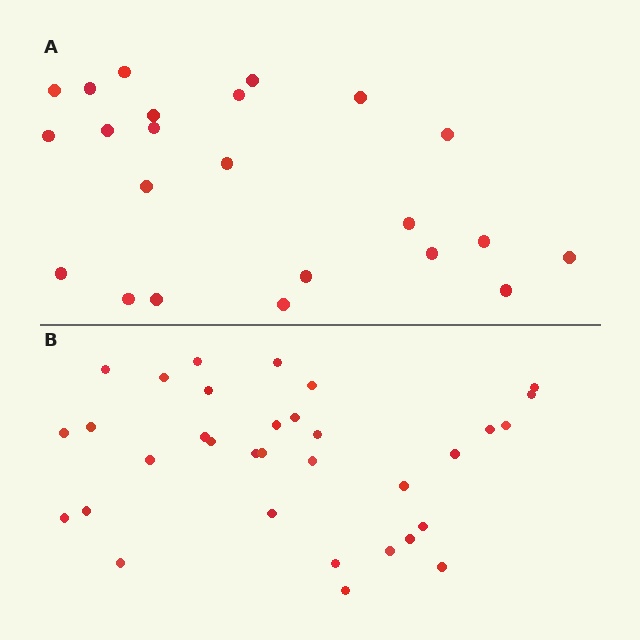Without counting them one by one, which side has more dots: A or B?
Region B (the bottom region) has more dots.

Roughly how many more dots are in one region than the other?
Region B has roughly 10 or so more dots than region A.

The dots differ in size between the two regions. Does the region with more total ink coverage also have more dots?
No. Region A has more total ink coverage because its dots are larger, but region B actually contains more individual dots. Total area can be misleading — the number of items is what matters here.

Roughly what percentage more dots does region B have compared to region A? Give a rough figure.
About 45% more.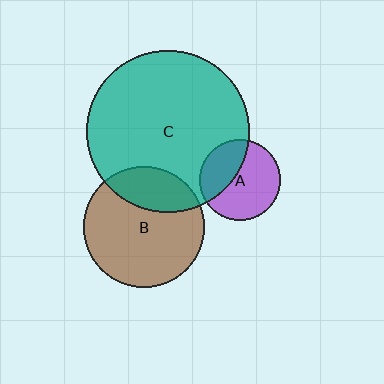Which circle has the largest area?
Circle C (teal).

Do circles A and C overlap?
Yes.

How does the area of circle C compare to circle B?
Approximately 1.8 times.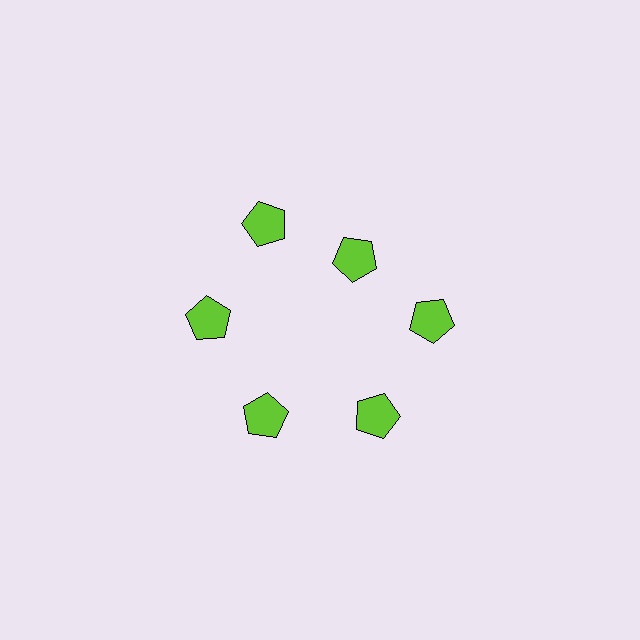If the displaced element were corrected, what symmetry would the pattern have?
It would have 6-fold rotational symmetry — the pattern would map onto itself every 60 degrees.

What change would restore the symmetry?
The symmetry would be restored by moving it outward, back onto the ring so that all 6 pentagons sit at equal angles and equal distance from the center.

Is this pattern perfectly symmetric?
No. The 6 lime pentagons are arranged in a ring, but one element near the 1 o'clock position is pulled inward toward the center, breaking the 6-fold rotational symmetry.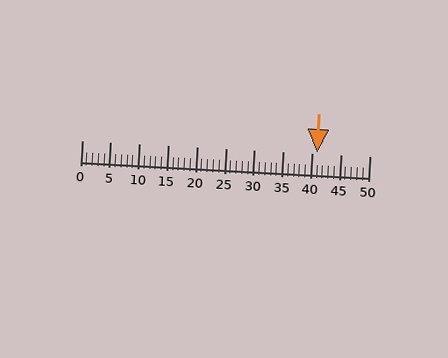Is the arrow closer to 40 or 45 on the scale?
The arrow is closer to 40.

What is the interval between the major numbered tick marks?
The major tick marks are spaced 5 units apart.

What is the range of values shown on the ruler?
The ruler shows values from 0 to 50.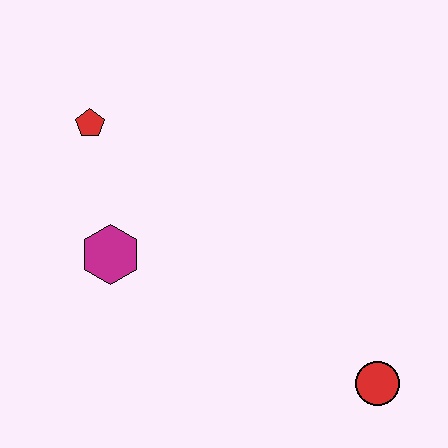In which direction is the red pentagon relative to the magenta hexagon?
The red pentagon is above the magenta hexagon.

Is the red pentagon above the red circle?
Yes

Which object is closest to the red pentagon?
The magenta hexagon is closest to the red pentagon.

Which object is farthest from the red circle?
The red pentagon is farthest from the red circle.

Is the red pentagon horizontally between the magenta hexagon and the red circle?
No